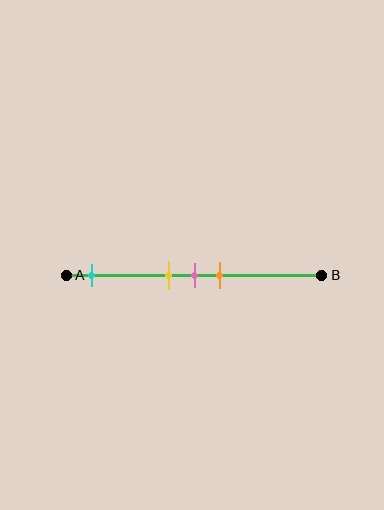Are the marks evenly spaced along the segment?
No, the marks are not evenly spaced.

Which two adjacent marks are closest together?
The yellow and pink marks are the closest adjacent pair.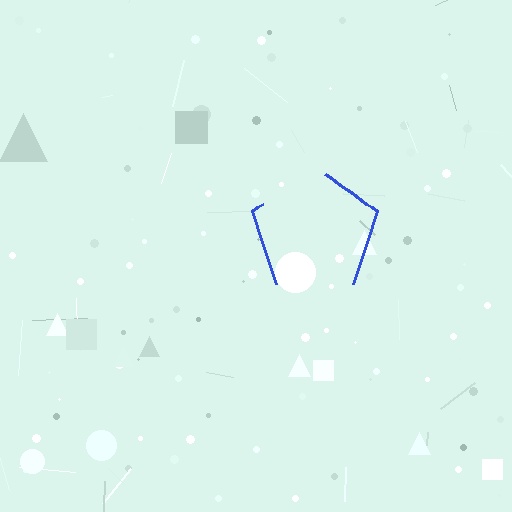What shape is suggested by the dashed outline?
The dashed outline suggests a pentagon.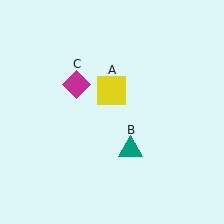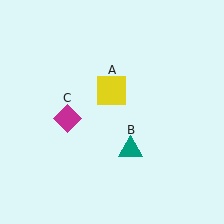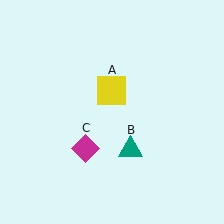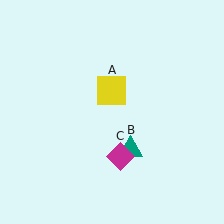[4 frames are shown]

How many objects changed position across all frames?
1 object changed position: magenta diamond (object C).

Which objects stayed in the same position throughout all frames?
Yellow square (object A) and teal triangle (object B) remained stationary.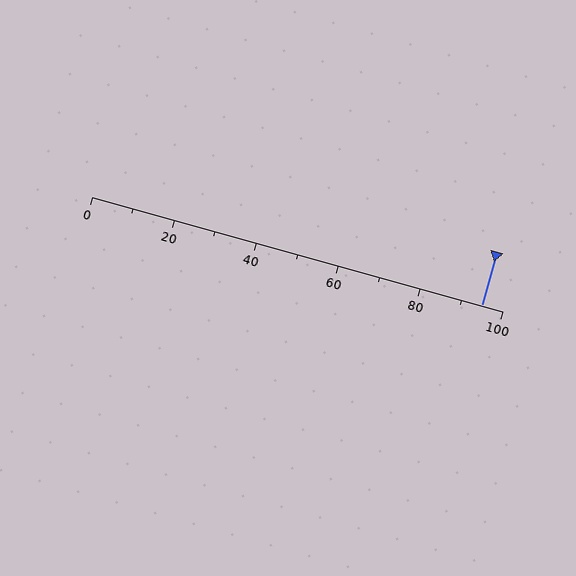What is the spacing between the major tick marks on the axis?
The major ticks are spaced 20 apart.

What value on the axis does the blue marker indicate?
The marker indicates approximately 95.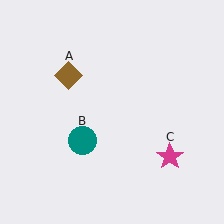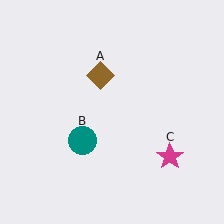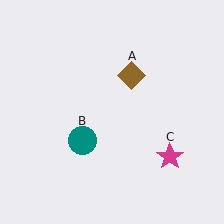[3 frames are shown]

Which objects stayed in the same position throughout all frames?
Teal circle (object B) and magenta star (object C) remained stationary.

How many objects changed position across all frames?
1 object changed position: brown diamond (object A).